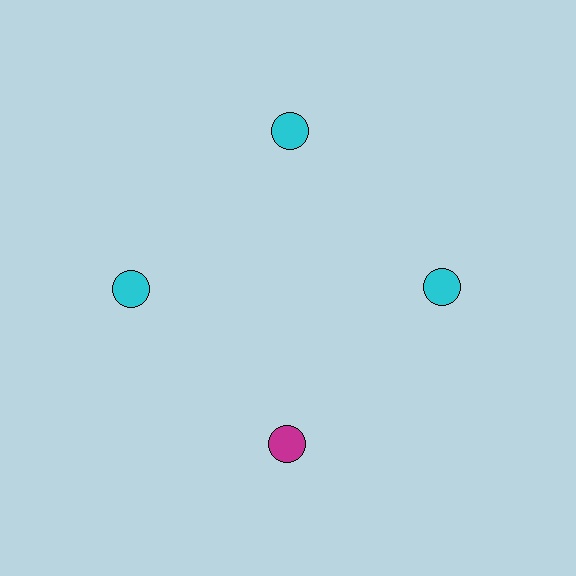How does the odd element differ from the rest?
It has a different color: magenta instead of cyan.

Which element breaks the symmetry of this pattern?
The magenta circle at roughly the 6 o'clock position breaks the symmetry. All other shapes are cyan circles.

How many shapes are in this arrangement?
There are 4 shapes arranged in a ring pattern.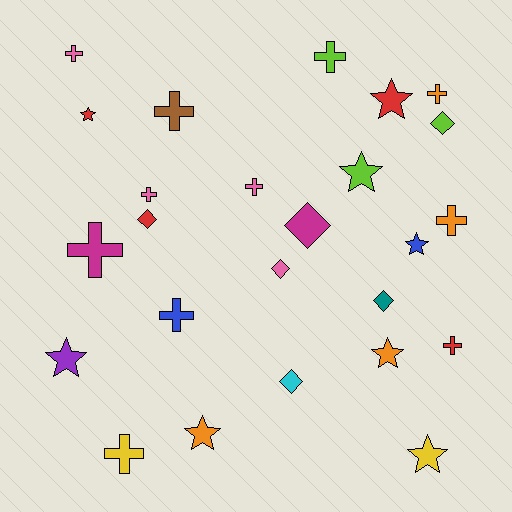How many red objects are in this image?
There are 4 red objects.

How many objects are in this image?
There are 25 objects.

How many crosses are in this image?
There are 11 crosses.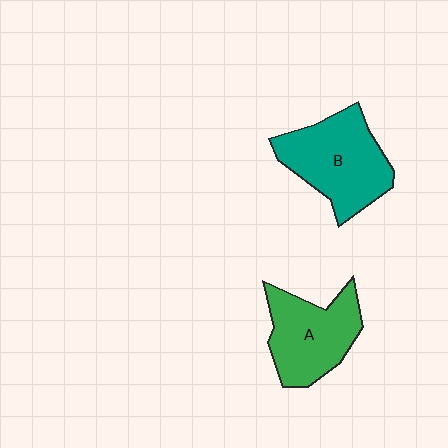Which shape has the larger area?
Shape B (teal).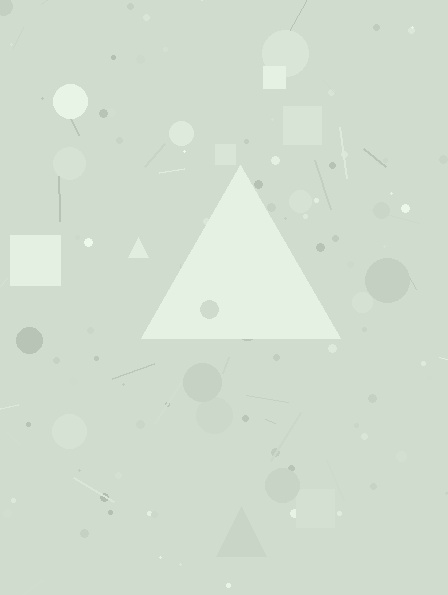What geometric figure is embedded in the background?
A triangle is embedded in the background.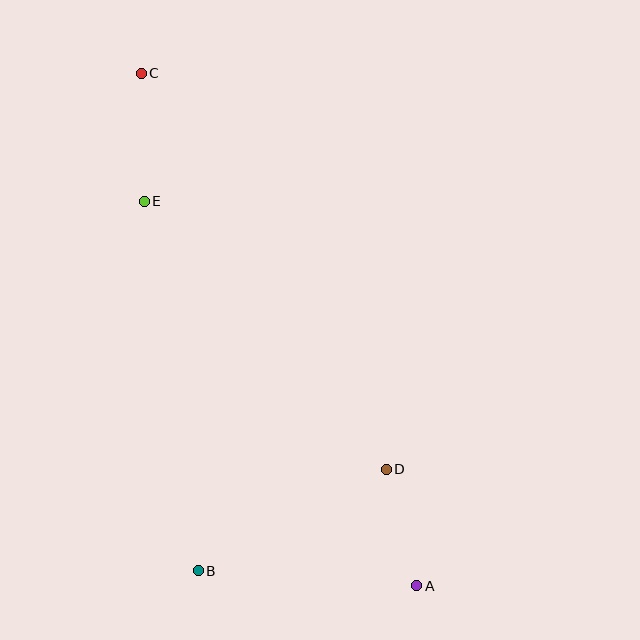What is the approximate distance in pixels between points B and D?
The distance between B and D is approximately 214 pixels.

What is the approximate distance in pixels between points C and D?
The distance between C and D is approximately 465 pixels.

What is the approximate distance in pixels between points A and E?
The distance between A and E is approximately 471 pixels.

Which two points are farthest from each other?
Points A and C are farthest from each other.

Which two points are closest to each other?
Points A and D are closest to each other.